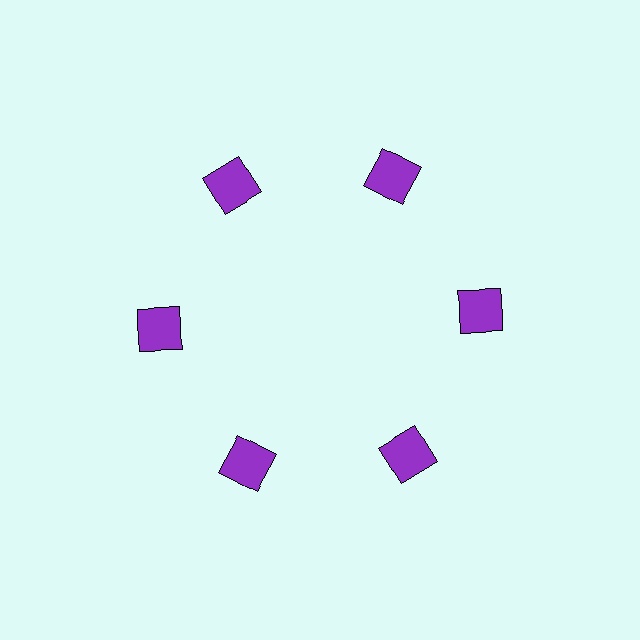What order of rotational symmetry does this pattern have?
This pattern has 6-fold rotational symmetry.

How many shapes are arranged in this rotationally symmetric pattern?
There are 6 shapes, arranged in 6 groups of 1.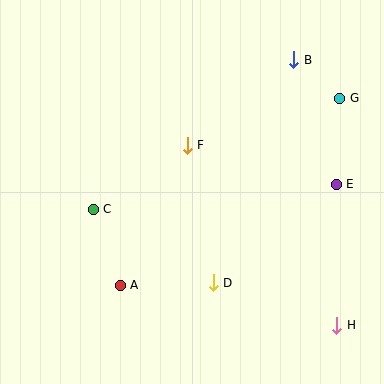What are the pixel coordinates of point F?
Point F is at (187, 145).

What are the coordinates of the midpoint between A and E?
The midpoint between A and E is at (228, 235).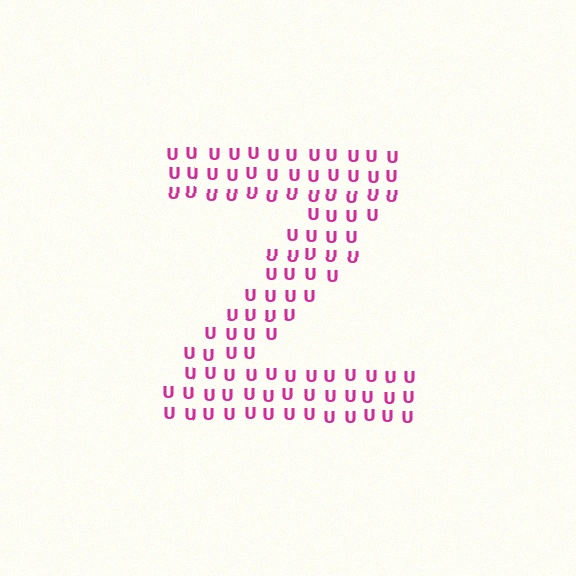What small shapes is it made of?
It is made of small letter U's.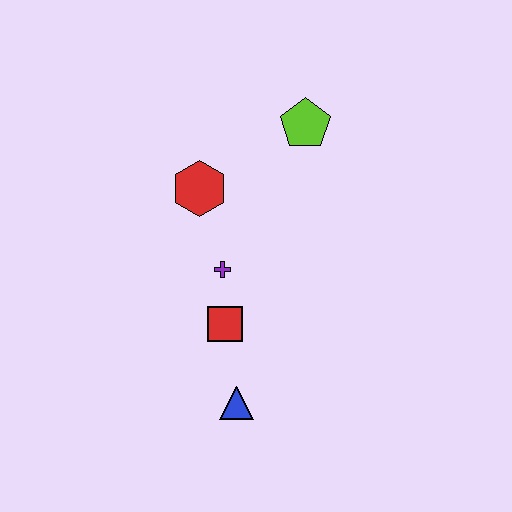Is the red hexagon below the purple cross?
No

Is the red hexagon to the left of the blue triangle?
Yes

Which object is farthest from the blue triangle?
The lime pentagon is farthest from the blue triangle.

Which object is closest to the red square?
The purple cross is closest to the red square.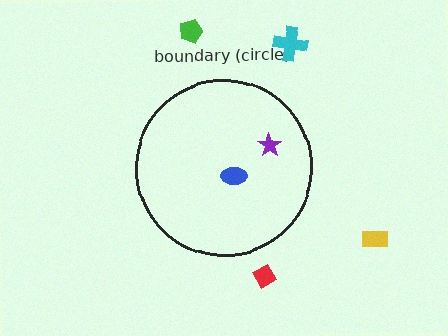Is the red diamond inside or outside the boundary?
Outside.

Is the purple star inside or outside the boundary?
Inside.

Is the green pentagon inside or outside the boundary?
Outside.